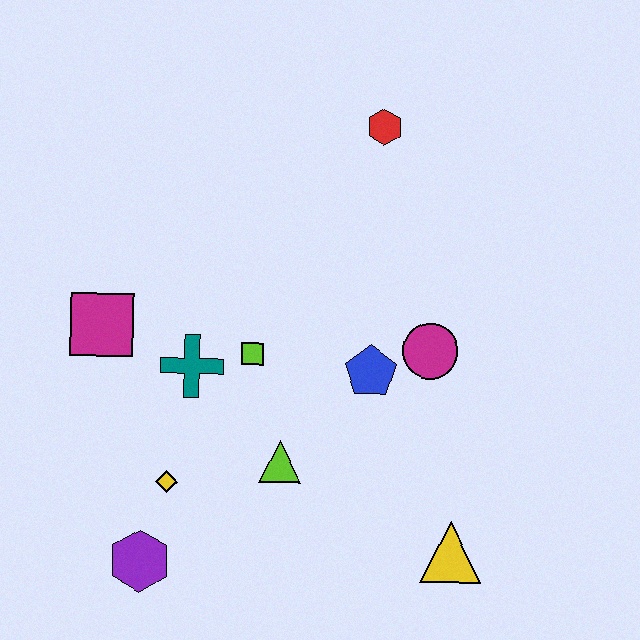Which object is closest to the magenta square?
The teal cross is closest to the magenta square.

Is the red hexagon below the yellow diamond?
No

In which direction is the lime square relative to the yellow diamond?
The lime square is above the yellow diamond.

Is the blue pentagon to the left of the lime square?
No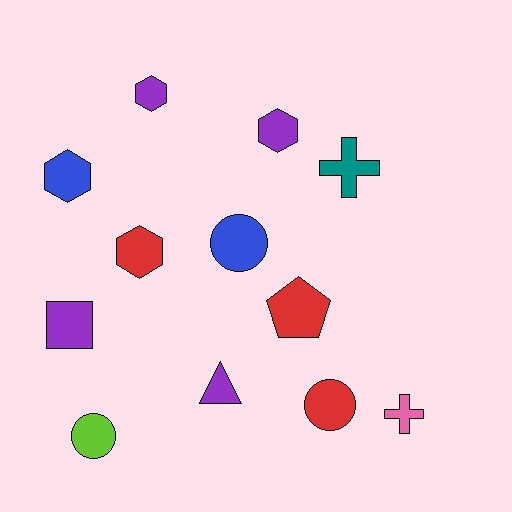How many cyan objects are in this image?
There are no cyan objects.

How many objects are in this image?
There are 12 objects.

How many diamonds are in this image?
There are no diamonds.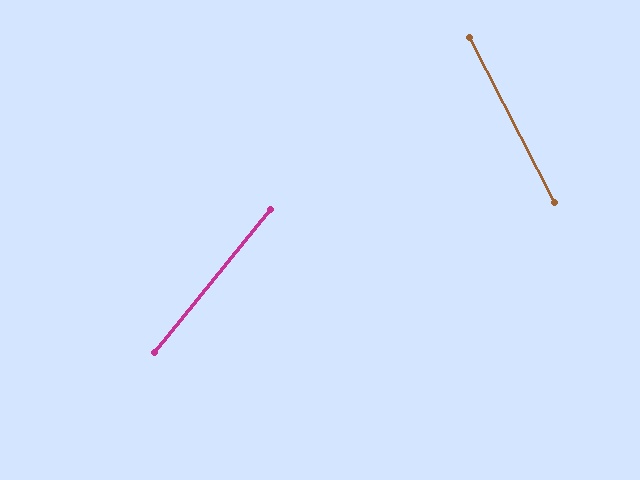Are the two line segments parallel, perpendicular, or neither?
Neither parallel nor perpendicular — they differ by about 66°.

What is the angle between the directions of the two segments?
Approximately 66 degrees.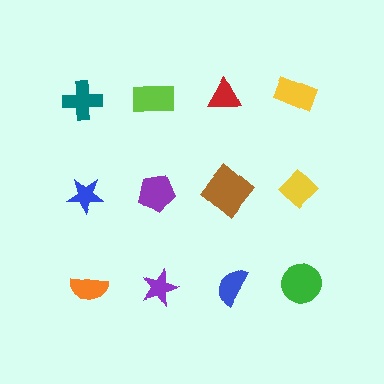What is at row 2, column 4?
A yellow diamond.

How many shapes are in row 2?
4 shapes.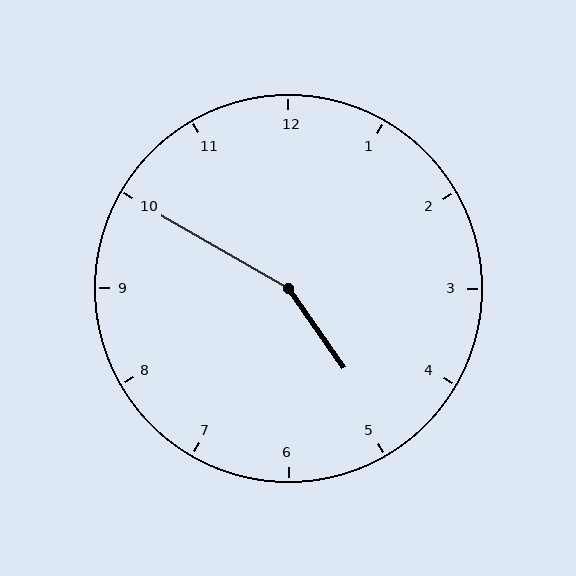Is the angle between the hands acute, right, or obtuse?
It is obtuse.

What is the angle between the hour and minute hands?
Approximately 155 degrees.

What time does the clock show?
4:50.